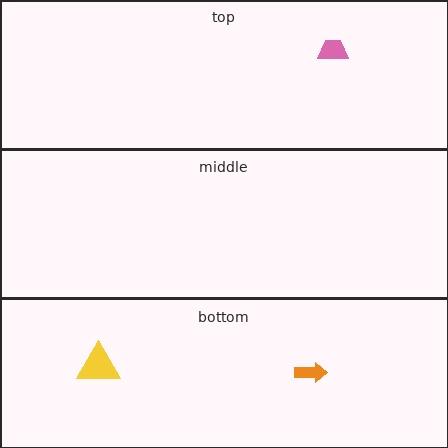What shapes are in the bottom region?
The yellow triangle, the orange arrow.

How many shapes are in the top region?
1.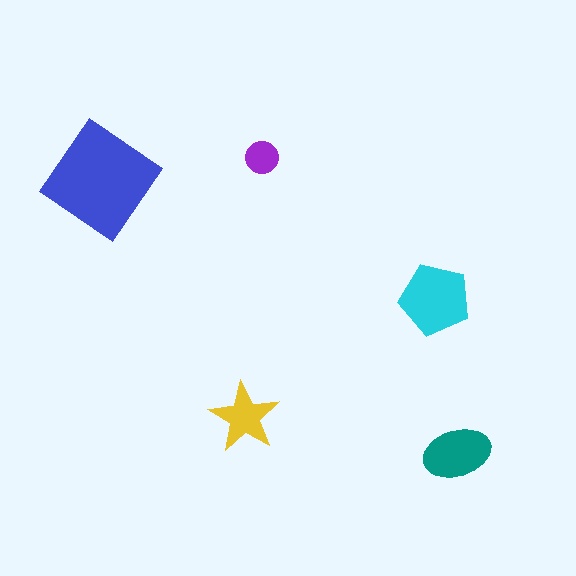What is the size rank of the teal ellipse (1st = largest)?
3rd.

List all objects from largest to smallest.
The blue diamond, the cyan pentagon, the teal ellipse, the yellow star, the purple circle.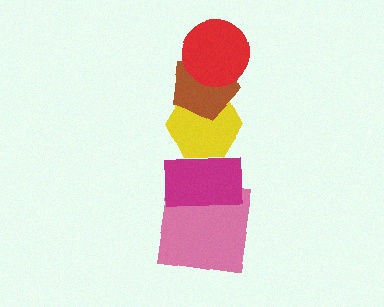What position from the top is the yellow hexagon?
The yellow hexagon is 3rd from the top.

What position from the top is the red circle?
The red circle is 1st from the top.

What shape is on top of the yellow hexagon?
The brown pentagon is on top of the yellow hexagon.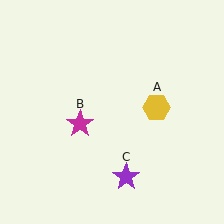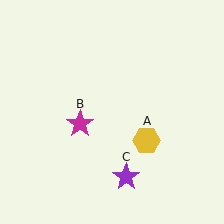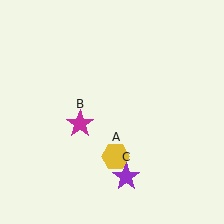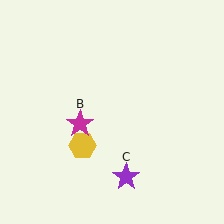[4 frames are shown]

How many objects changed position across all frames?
1 object changed position: yellow hexagon (object A).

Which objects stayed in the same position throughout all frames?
Magenta star (object B) and purple star (object C) remained stationary.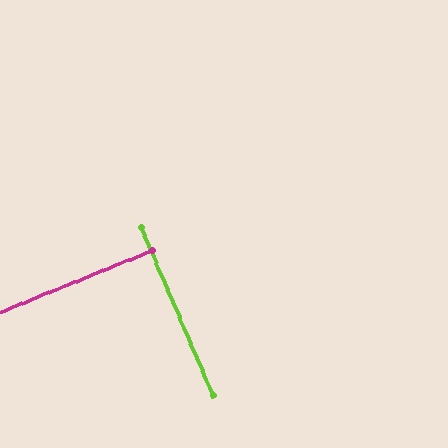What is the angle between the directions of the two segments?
Approximately 89 degrees.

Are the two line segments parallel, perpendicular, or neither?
Perpendicular — they meet at approximately 89°.